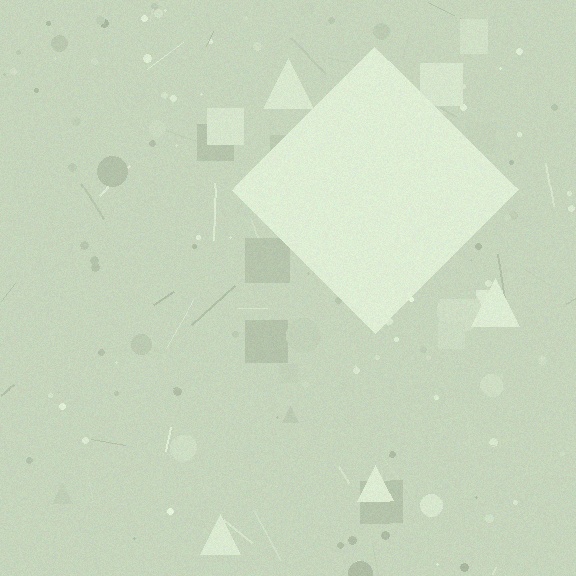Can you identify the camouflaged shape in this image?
The camouflaged shape is a diamond.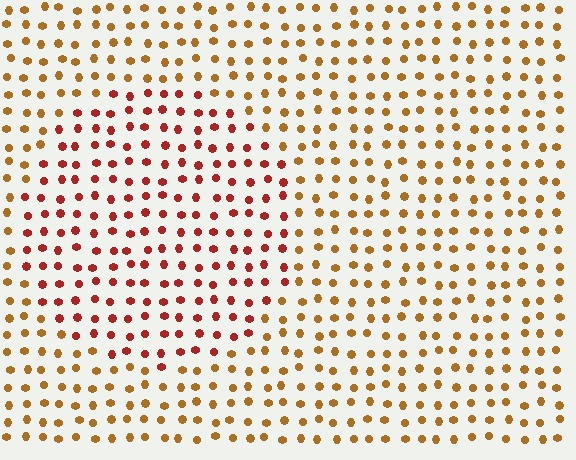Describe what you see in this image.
The image is filled with small brown elements in a uniform arrangement. A circle-shaped region is visible where the elements are tinted to a slightly different hue, forming a subtle color boundary.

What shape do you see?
I see a circle.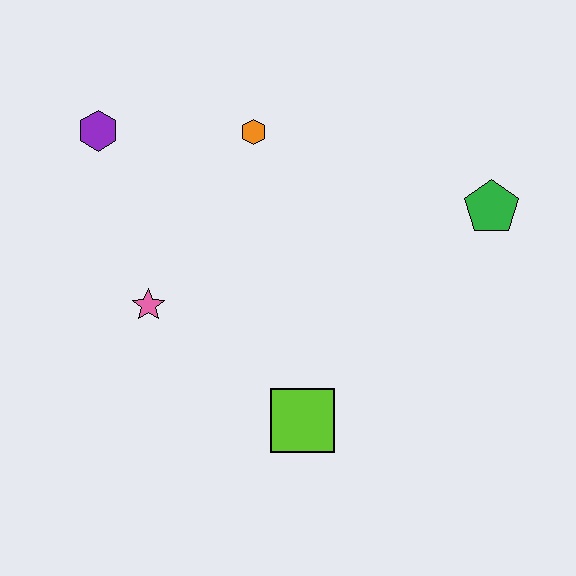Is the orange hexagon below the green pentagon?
No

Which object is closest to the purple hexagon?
The orange hexagon is closest to the purple hexagon.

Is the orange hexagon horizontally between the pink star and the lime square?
Yes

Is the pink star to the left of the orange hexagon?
Yes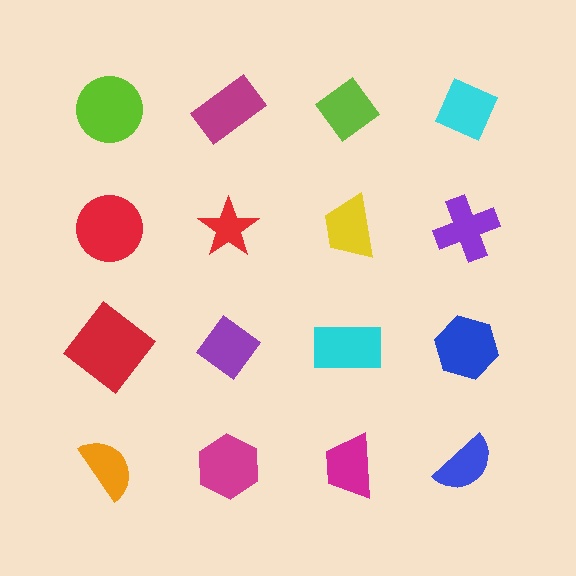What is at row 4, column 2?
A magenta hexagon.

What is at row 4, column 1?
An orange semicircle.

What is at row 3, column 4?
A blue hexagon.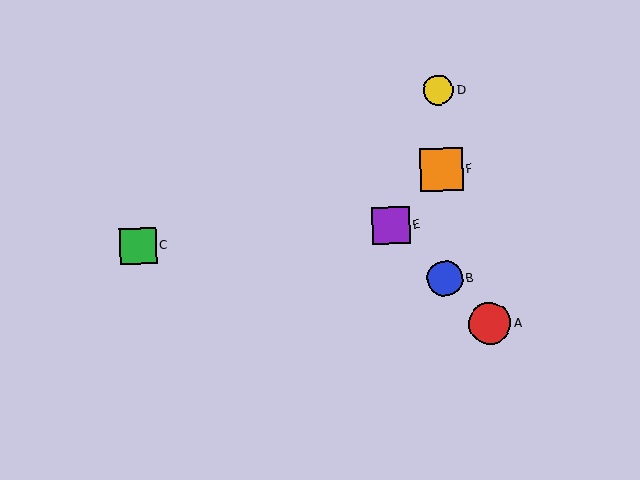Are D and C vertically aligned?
No, D is at x≈438 and C is at x≈138.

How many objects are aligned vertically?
3 objects (B, D, F) are aligned vertically.